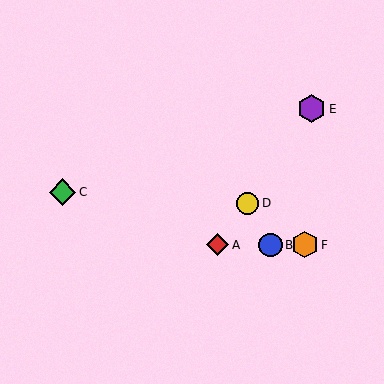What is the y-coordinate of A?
Object A is at y≈245.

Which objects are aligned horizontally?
Objects A, B, F are aligned horizontally.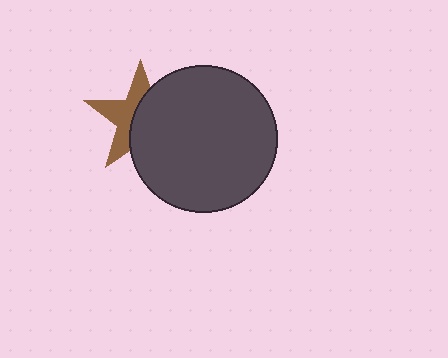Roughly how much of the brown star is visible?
About half of it is visible (roughly 45%).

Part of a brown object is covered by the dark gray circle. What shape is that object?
It is a star.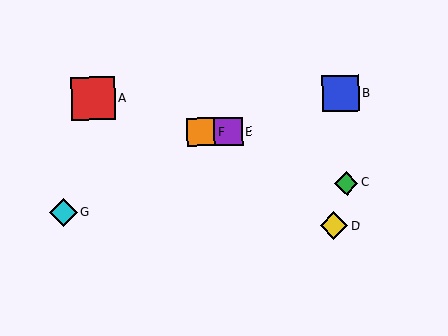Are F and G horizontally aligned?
No, F is at y≈132 and G is at y≈212.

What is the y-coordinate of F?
Object F is at y≈132.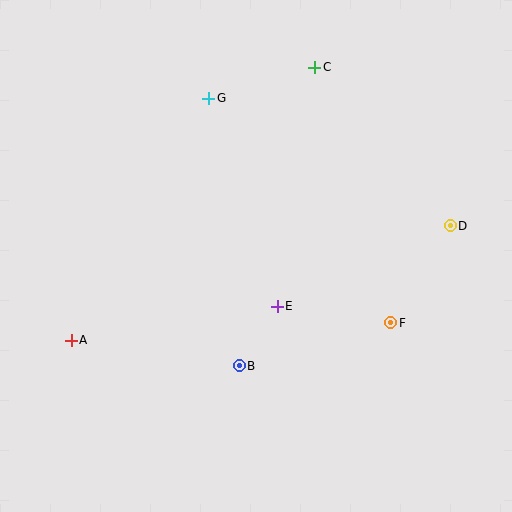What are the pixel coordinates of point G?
Point G is at (209, 98).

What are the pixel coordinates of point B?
Point B is at (239, 366).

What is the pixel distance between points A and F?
The distance between A and F is 320 pixels.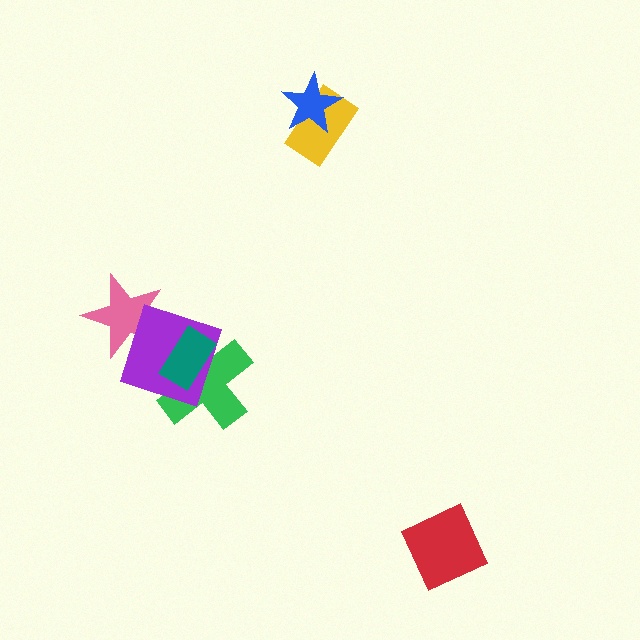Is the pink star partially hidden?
Yes, it is partially covered by another shape.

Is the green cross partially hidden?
Yes, it is partially covered by another shape.